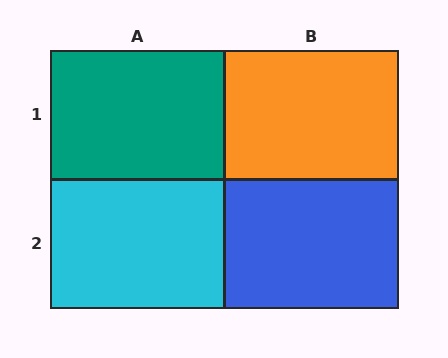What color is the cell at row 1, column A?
Teal.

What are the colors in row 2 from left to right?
Cyan, blue.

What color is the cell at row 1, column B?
Orange.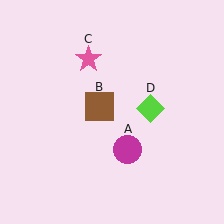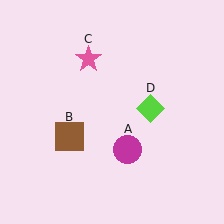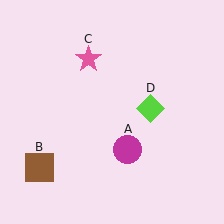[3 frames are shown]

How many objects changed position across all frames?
1 object changed position: brown square (object B).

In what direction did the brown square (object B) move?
The brown square (object B) moved down and to the left.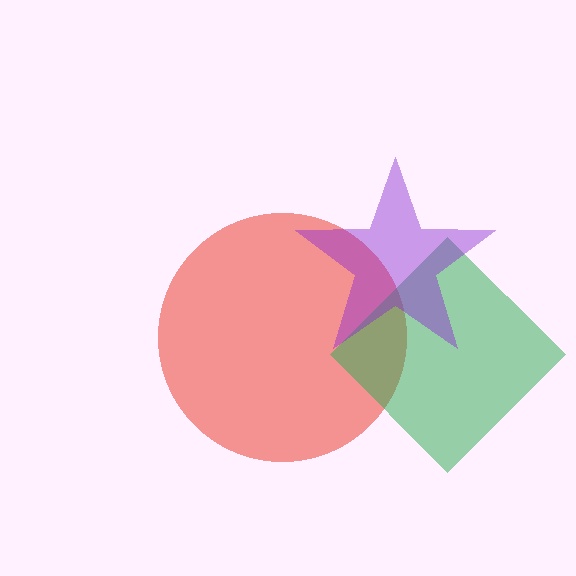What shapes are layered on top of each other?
The layered shapes are: a red circle, a green diamond, a purple star.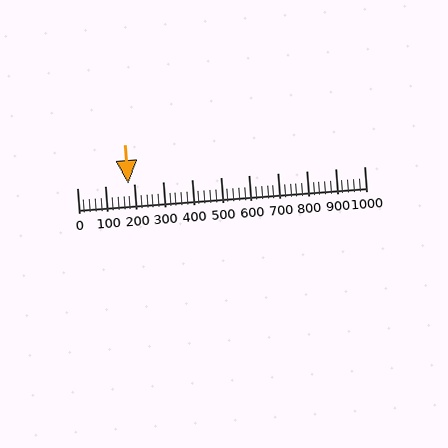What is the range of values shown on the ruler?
The ruler shows values from 0 to 1000.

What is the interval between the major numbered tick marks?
The major tick marks are spaced 100 units apart.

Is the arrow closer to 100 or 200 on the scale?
The arrow is closer to 200.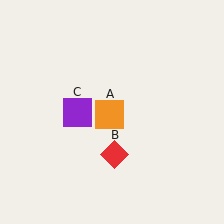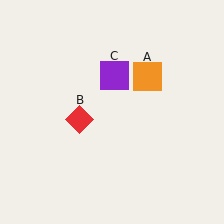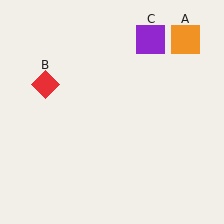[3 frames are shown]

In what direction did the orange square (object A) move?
The orange square (object A) moved up and to the right.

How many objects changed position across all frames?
3 objects changed position: orange square (object A), red diamond (object B), purple square (object C).